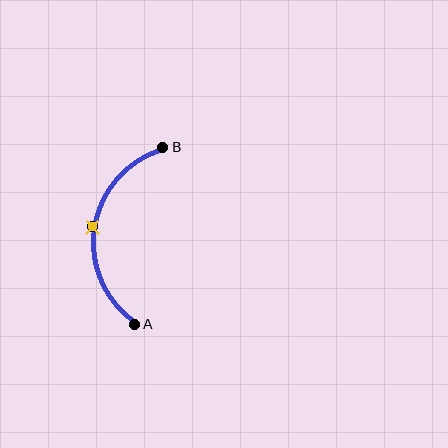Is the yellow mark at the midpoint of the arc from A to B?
Yes. The yellow mark lies on the arc at equal arc-length from both A and B — it is the arc midpoint.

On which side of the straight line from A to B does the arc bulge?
The arc bulges to the left of the straight line connecting A and B.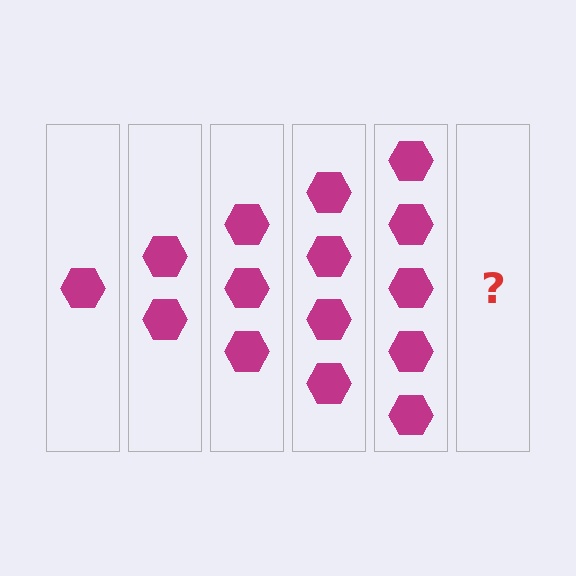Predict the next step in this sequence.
The next step is 6 hexagons.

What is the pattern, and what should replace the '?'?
The pattern is that each step adds one more hexagon. The '?' should be 6 hexagons.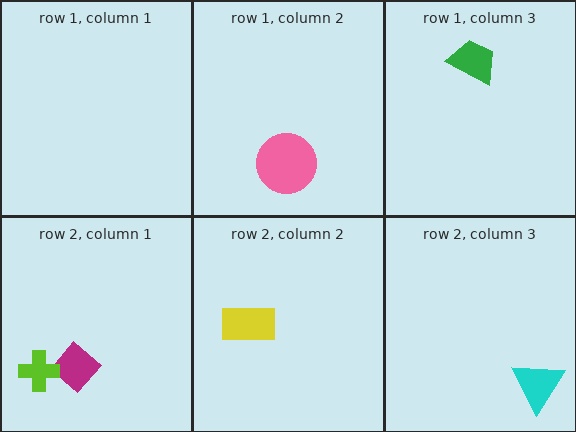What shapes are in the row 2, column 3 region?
The cyan triangle.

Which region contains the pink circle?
The row 1, column 2 region.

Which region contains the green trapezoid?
The row 1, column 3 region.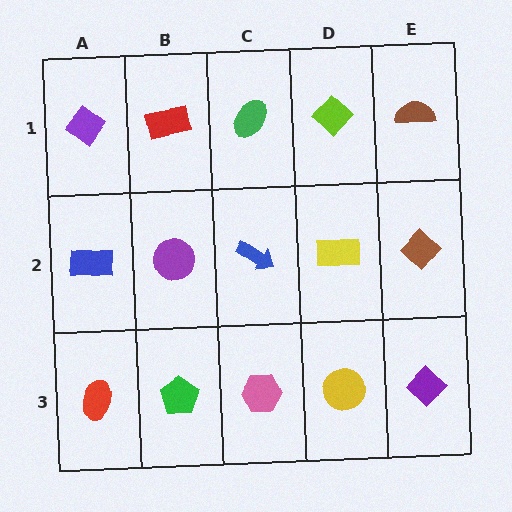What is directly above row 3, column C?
A blue arrow.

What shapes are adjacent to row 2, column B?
A red rectangle (row 1, column B), a green pentagon (row 3, column B), a blue rectangle (row 2, column A), a blue arrow (row 2, column C).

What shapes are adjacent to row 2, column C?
A green ellipse (row 1, column C), a pink hexagon (row 3, column C), a purple circle (row 2, column B), a yellow rectangle (row 2, column D).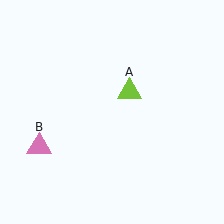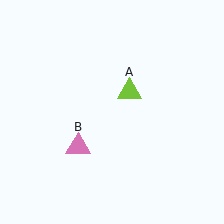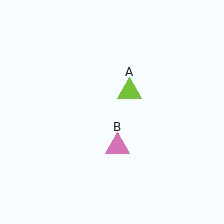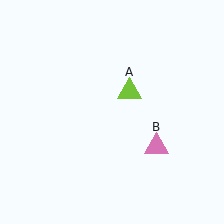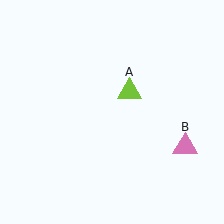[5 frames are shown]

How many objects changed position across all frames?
1 object changed position: pink triangle (object B).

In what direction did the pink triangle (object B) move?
The pink triangle (object B) moved right.